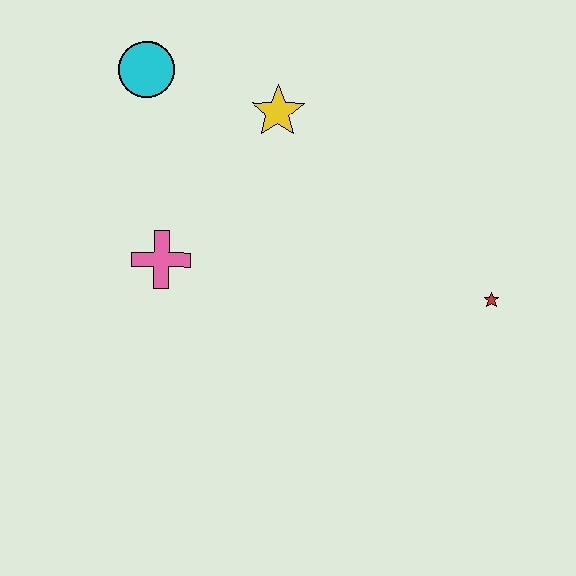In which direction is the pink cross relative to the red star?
The pink cross is to the left of the red star.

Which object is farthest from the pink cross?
The red star is farthest from the pink cross.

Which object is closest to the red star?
The yellow star is closest to the red star.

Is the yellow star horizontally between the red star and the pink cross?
Yes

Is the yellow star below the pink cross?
No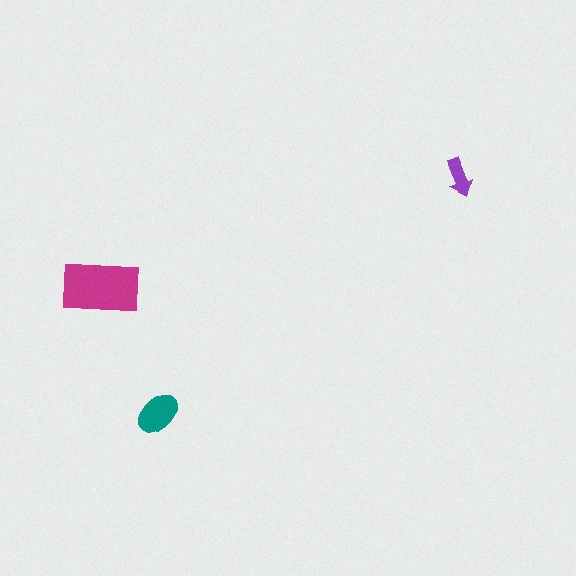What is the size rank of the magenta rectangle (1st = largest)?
1st.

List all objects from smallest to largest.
The purple arrow, the teal ellipse, the magenta rectangle.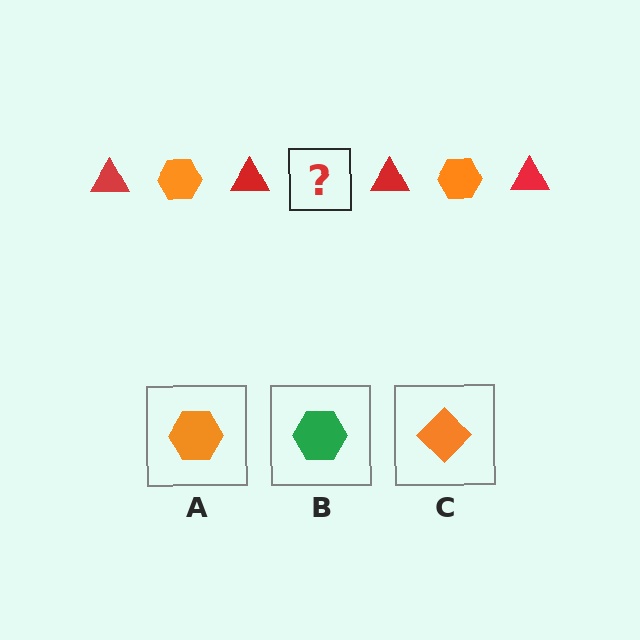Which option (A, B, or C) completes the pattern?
A.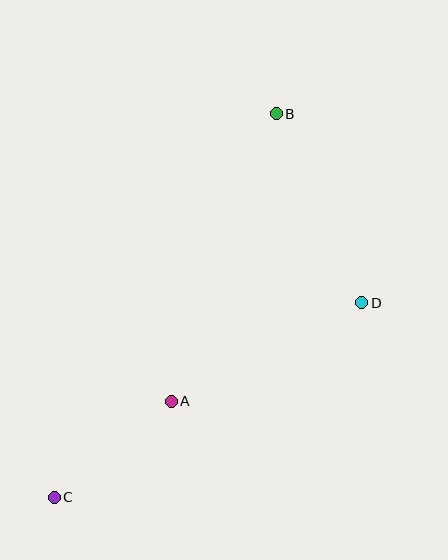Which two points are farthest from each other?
Points B and C are farthest from each other.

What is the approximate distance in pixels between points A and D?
The distance between A and D is approximately 215 pixels.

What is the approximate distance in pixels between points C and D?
The distance between C and D is approximately 364 pixels.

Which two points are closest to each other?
Points A and C are closest to each other.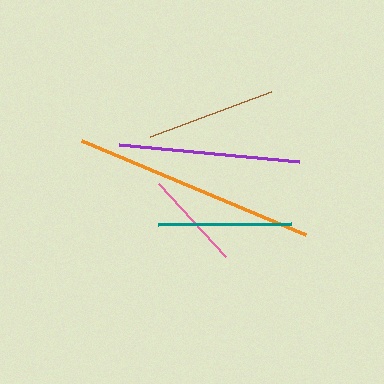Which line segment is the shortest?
The pink line is the shortest at approximately 99 pixels.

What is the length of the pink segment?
The pink segment is approximately 99 pixels long.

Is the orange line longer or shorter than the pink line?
The orange line is longer than the pink line.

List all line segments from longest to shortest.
From longest to shortest: orange, purple, teal, brown, pink.